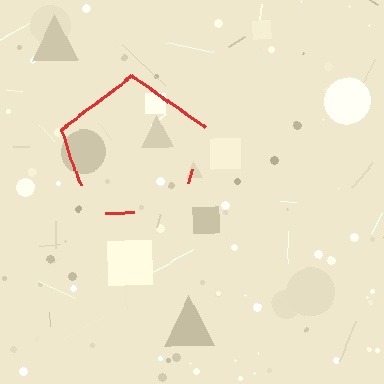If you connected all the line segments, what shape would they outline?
They would outline a pentagon.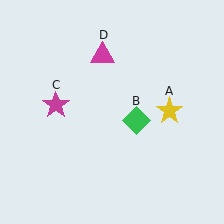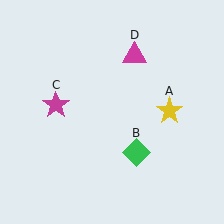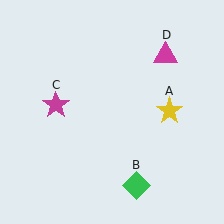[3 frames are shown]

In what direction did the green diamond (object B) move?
The green diamond (object B) moved down.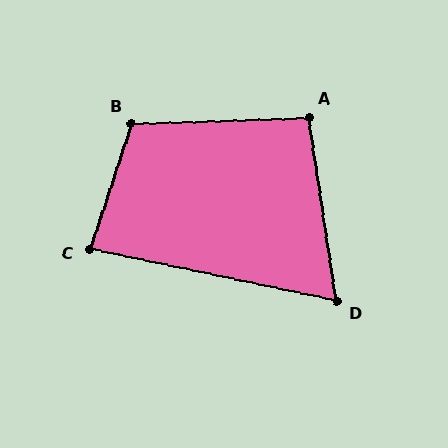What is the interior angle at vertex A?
Approximately 96 degrees (obtuse).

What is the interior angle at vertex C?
Approximately 84 degrees (acute).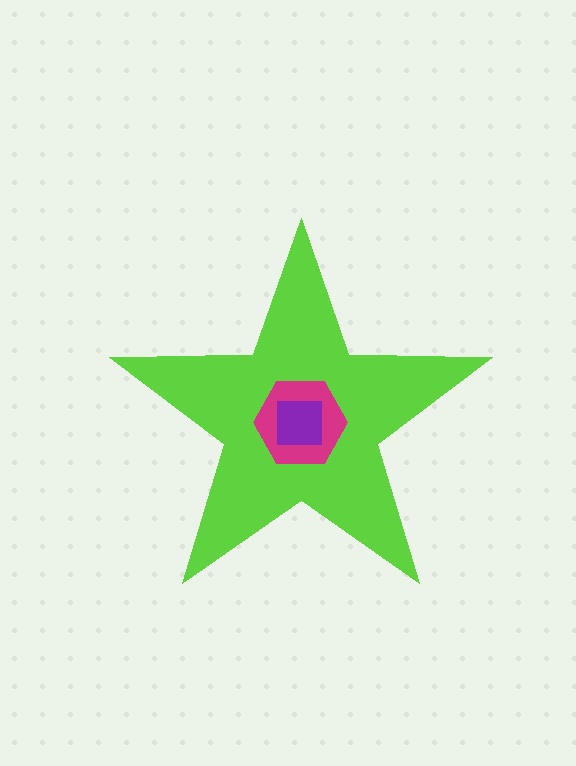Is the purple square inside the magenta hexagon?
Yes.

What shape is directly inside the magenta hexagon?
The purple square.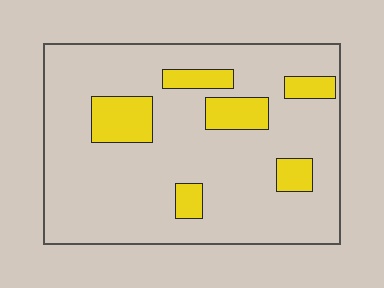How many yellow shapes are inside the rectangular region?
6.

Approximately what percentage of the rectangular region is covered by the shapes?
Approximately 15%.